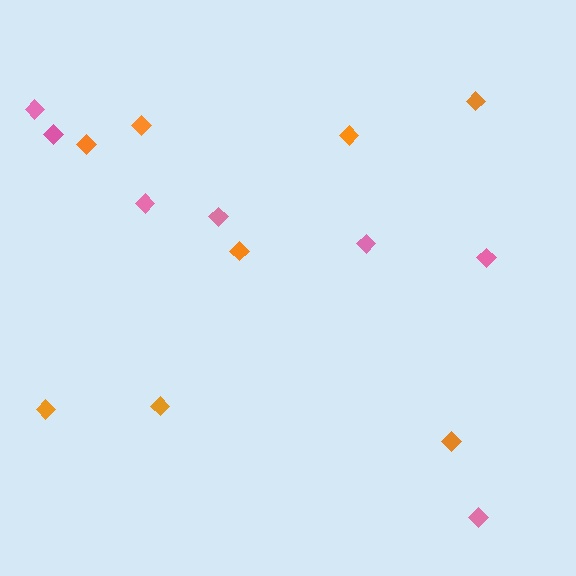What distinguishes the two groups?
There are 2 groups: one group of pink diamonds (7) and one group of orange diamonds (8).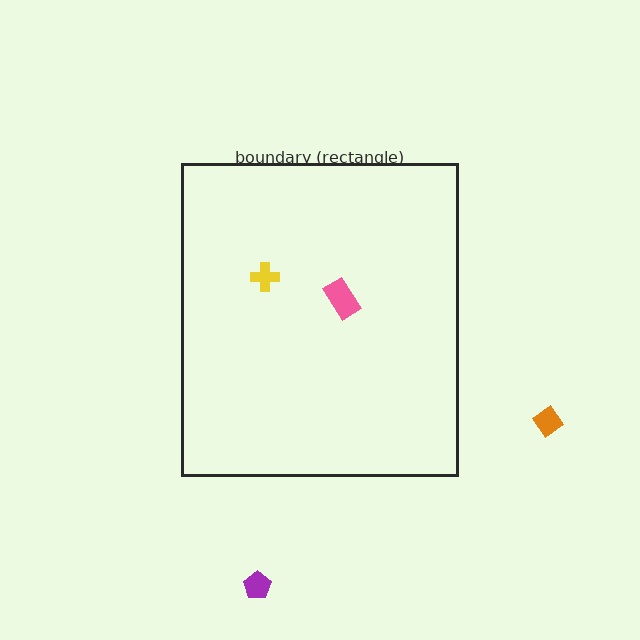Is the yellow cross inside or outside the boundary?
Inside.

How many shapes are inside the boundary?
2 inside, 2 outside.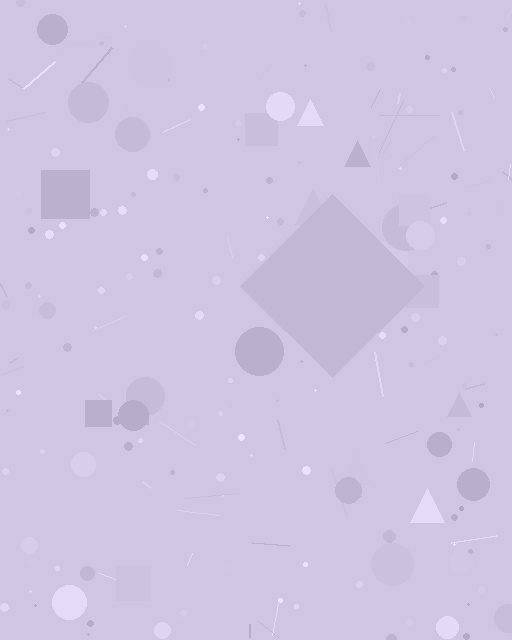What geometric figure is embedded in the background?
A diamond is embedded in the background.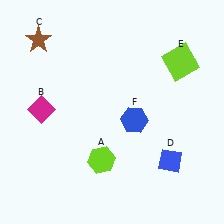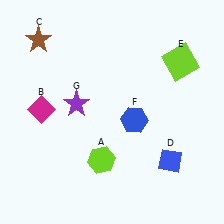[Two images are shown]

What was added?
A purple star (G) was added in Image 2.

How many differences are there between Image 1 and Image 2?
There is 1 difference between the two images.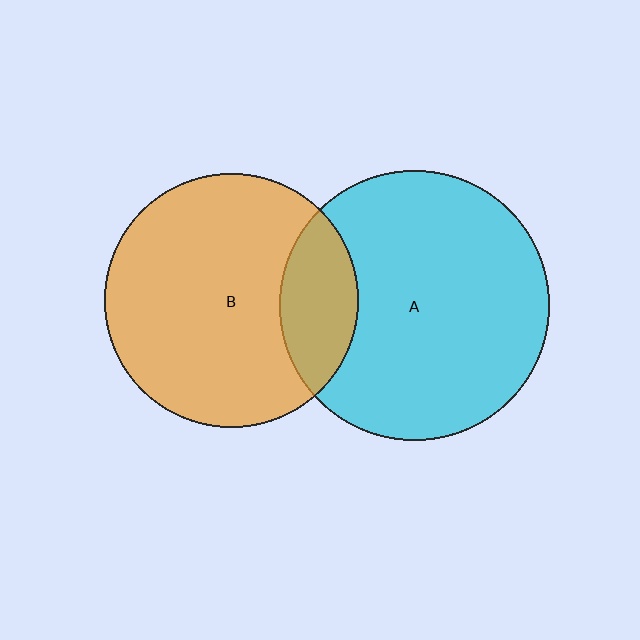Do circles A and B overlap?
Yes.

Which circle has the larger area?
Circle A (cyan).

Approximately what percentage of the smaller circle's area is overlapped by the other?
Approximately 20%.